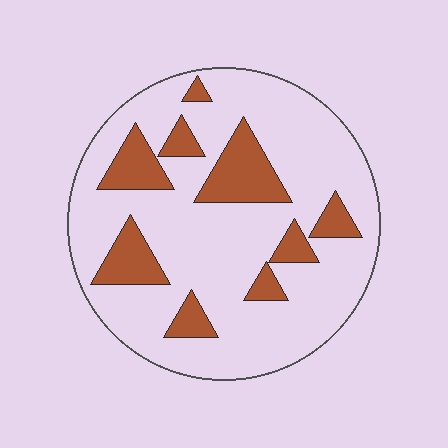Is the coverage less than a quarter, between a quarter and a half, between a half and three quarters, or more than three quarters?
Less than a quarter.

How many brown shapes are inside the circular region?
9.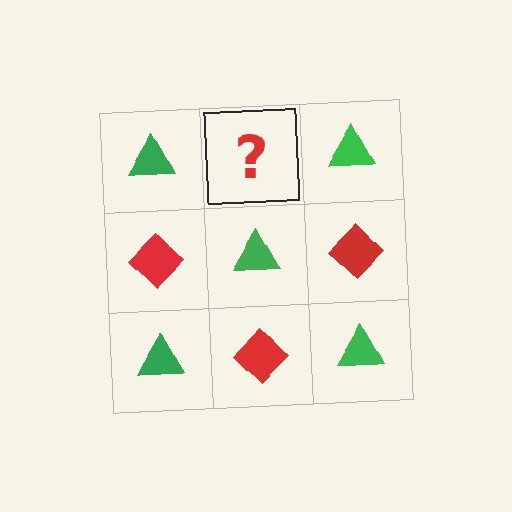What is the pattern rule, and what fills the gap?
The rule is that it alternates green triangle and red diamond in a checkerboard pattern. The gap should be filled with a red diamond.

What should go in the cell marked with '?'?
The missing cell should contain a red diamond.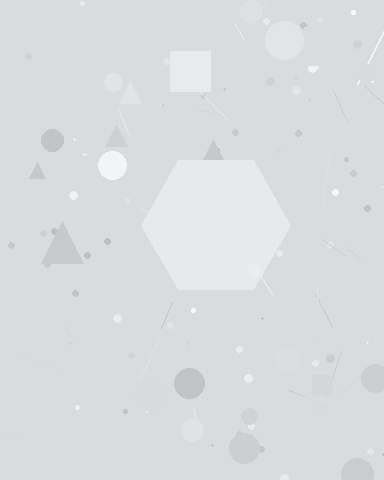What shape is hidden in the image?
A hexagon is hidden in the image.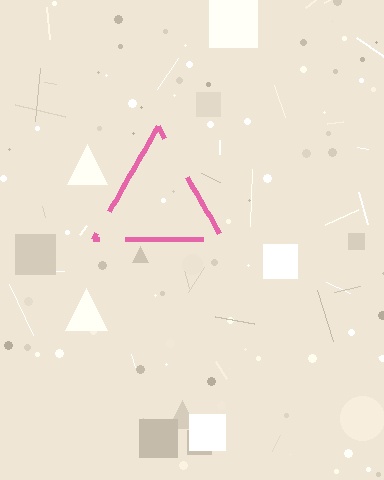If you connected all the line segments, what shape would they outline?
They would outline a triangle.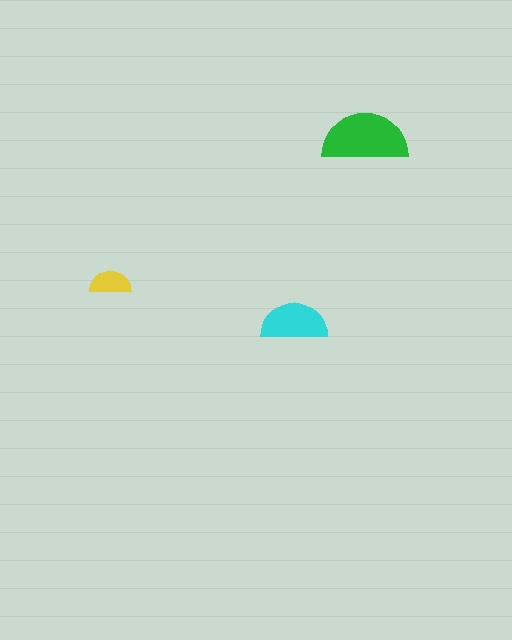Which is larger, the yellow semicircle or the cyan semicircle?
The cyan one.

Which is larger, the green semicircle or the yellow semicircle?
The green one.